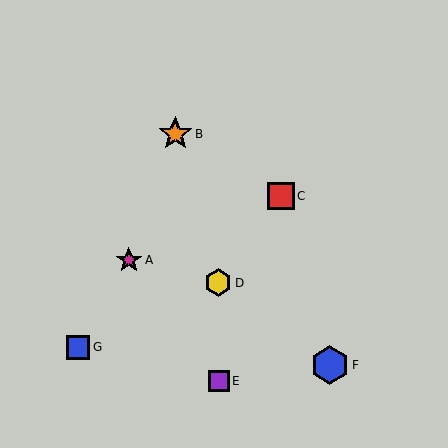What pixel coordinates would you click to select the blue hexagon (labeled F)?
Click at (330, 365) to select the blue hexagon F.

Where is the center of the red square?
The center of the red square is at (281, 196).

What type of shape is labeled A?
Shape A is a magenta star.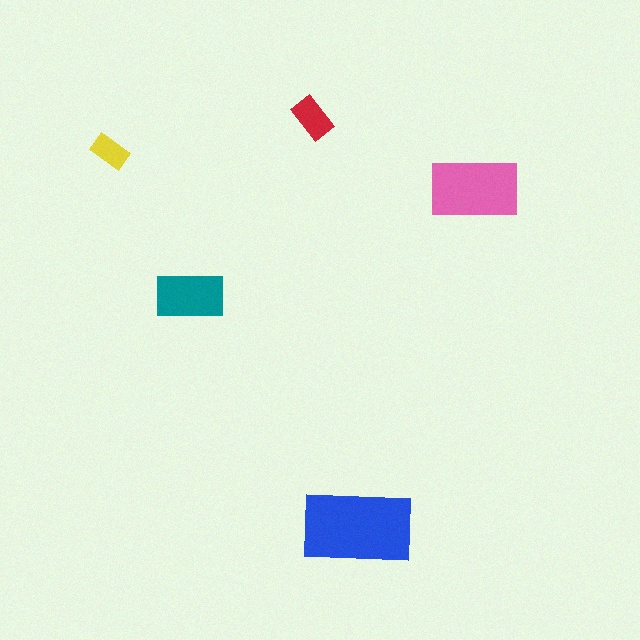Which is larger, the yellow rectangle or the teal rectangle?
The teal one.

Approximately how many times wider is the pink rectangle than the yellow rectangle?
About 2.5 times wider.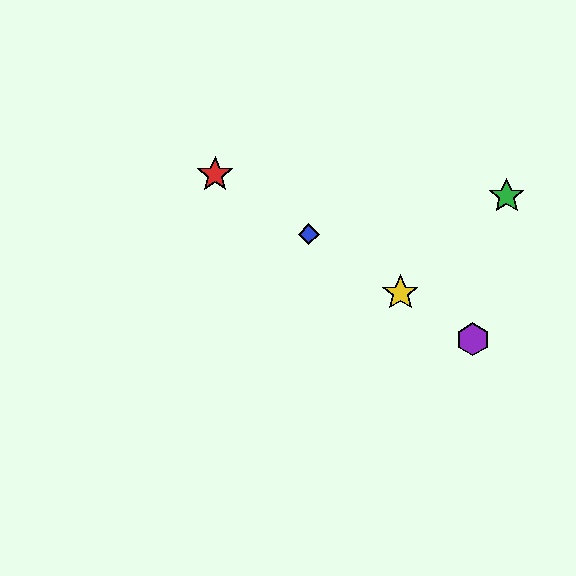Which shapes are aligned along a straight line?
The red star, the blue diamond, the yellow star, the purple hexagon are aligned along a straight line.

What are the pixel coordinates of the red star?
The red star is at (215, 174).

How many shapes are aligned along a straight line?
4 shapes (the red star, the blue diamond, the yellow star, the purple hexagon) are aligned along a straight line.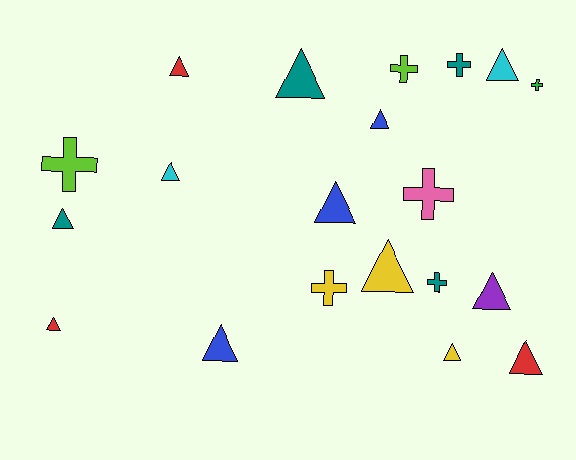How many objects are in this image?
There are 20 objects.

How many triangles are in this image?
There are 13 triangles.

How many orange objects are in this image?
There are no orange objects.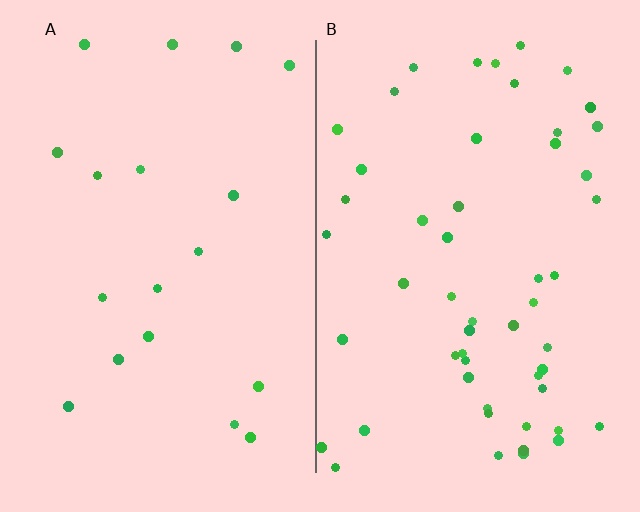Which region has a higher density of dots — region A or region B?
B (the right).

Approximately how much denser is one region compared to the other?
Approximately 2.9× — region B over region A.